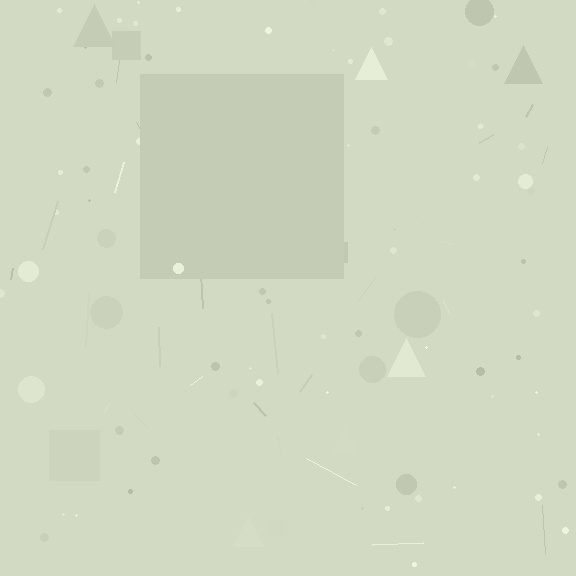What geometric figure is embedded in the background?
A square is embedded in the background.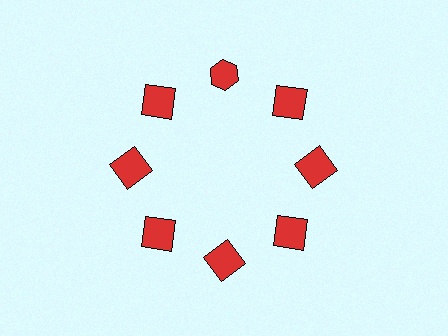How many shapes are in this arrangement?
There are 8 shapes arranged in a ring pattern.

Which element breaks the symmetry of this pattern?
The red hexagon at roughly the 12 o'clock position breaks the symmetry. All other shapes are red squares.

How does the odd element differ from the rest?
It has a different shape: hexagon instead of square.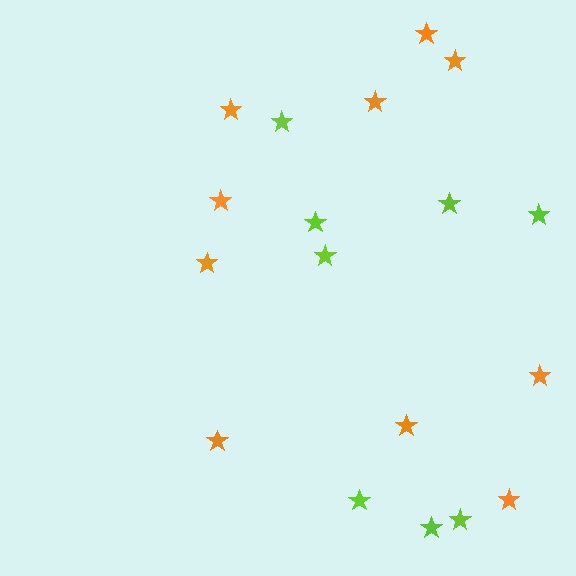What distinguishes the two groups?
There are 2 groups: one group of orange stars (10) and one group of lime stars (8).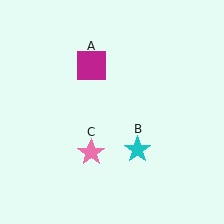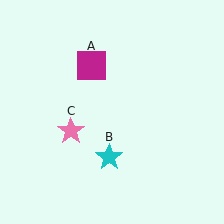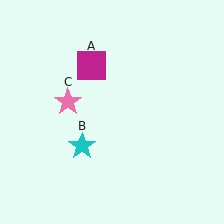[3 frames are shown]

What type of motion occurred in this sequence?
The cyan star (object B), pink star (object C) rotated clockwise around the center of the scene.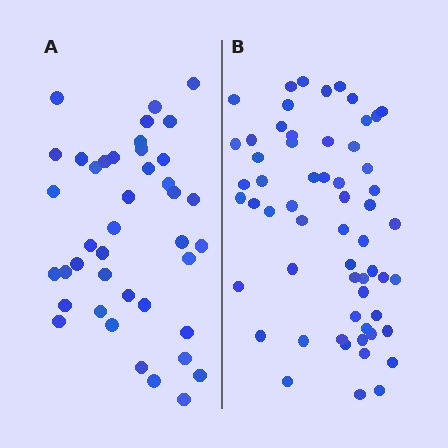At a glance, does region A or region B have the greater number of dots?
Region B (the right region) has more dots.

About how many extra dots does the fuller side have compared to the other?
Region B has approximately 20 more dots than region A.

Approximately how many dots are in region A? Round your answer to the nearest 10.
About 40 dots. (The exact count is 41, which rounds to 40.)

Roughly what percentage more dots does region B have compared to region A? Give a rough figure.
About 45% more.